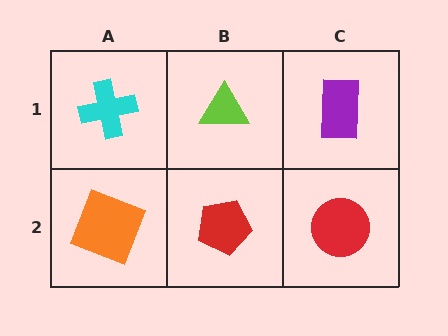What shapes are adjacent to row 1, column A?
An orange square (row 2, column A), a lime triangle (row 1, column B).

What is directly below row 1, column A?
An orange square.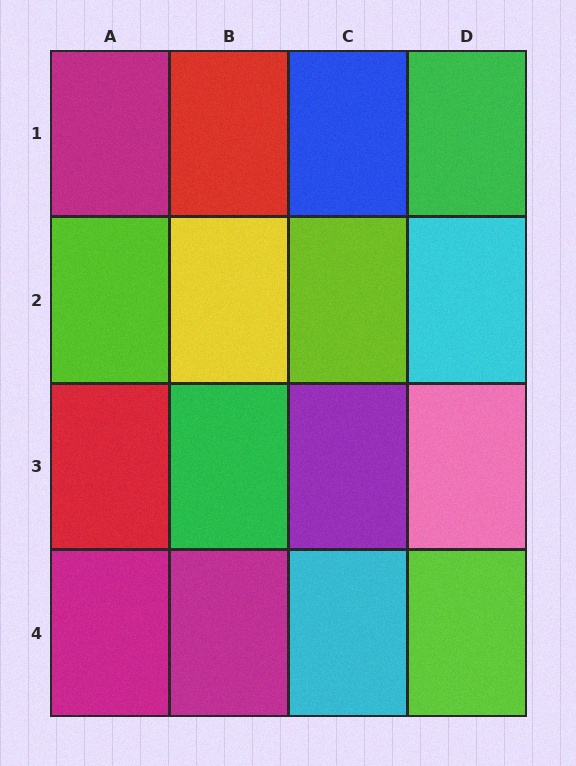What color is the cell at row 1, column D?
Green.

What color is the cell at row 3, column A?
Red.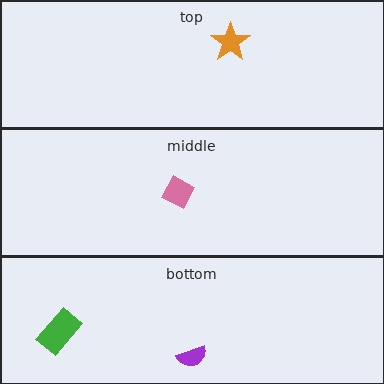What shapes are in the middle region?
The pink diamond.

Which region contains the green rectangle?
The bottom region.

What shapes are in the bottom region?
The green rectangle, the purple semicircle.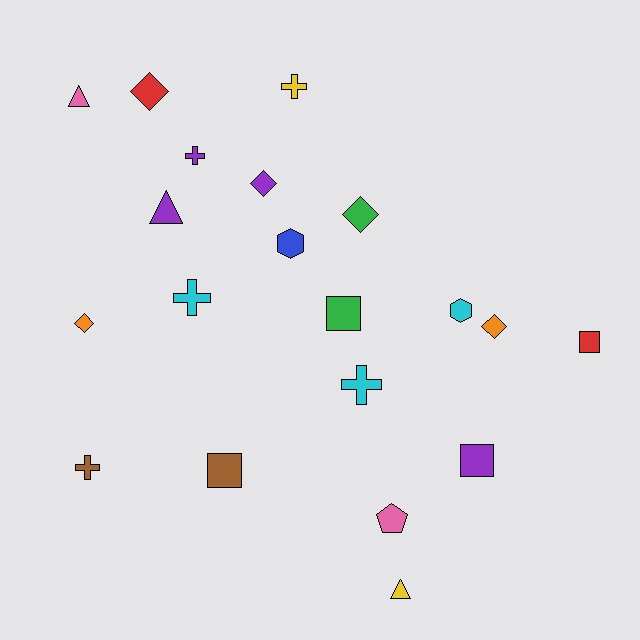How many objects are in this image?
There are 20 objects.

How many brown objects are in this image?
There are 2 brown objects.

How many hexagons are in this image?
There are 2 hexagons.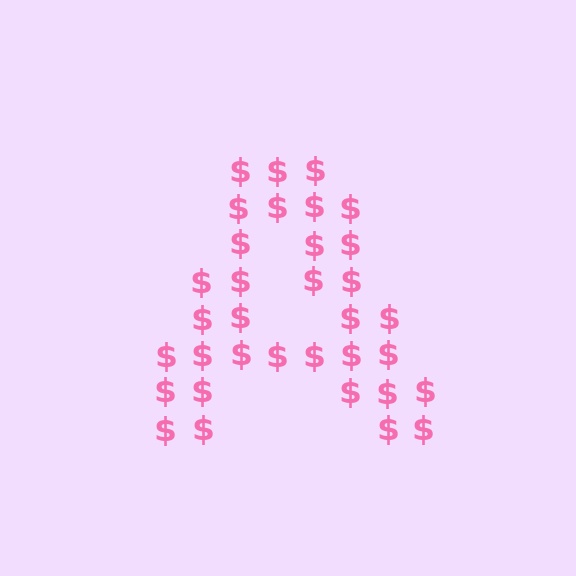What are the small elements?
The small elements are dollar signs.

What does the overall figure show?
The overall figure shows the letter A.